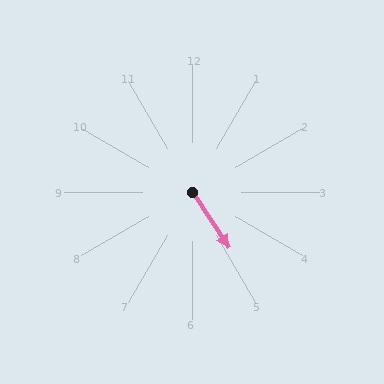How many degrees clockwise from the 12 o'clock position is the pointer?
Approximately 146 degrees.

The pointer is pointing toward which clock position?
Roughly 5 o'clock.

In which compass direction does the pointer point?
Southeast.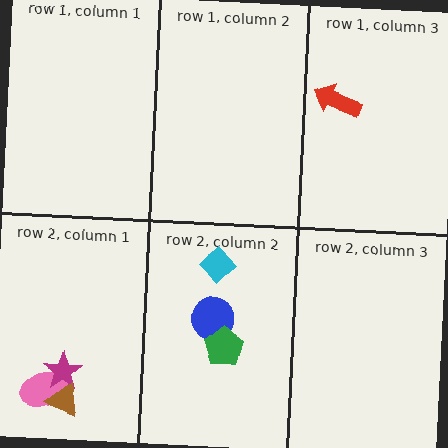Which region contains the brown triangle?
The row 2, column 1 region.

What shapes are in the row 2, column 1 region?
The pink ellipse, the magenta star, the brown triangle.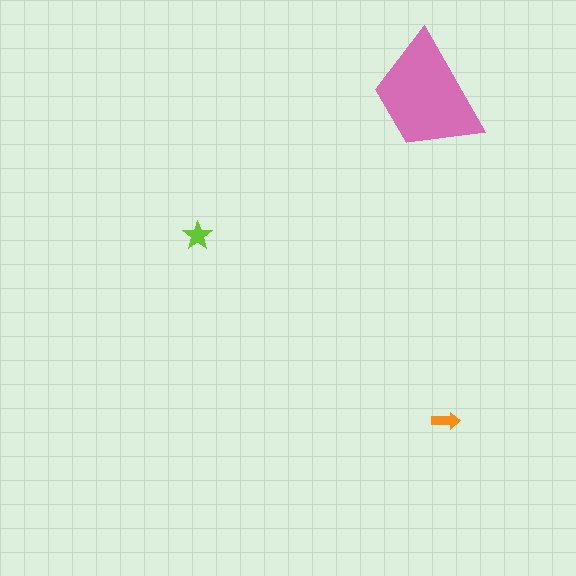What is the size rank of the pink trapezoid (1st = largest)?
1st.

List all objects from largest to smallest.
The pink trapezoid, the lime star, the orange arrow.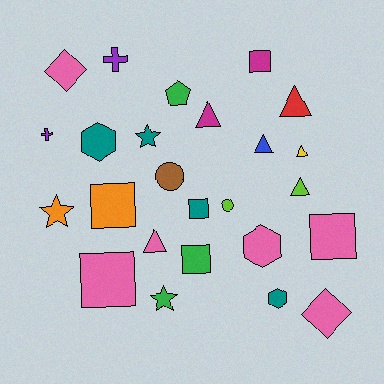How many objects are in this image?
There are 25 objects.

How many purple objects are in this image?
There are 2 purple objects.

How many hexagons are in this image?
There are 3 hexagons.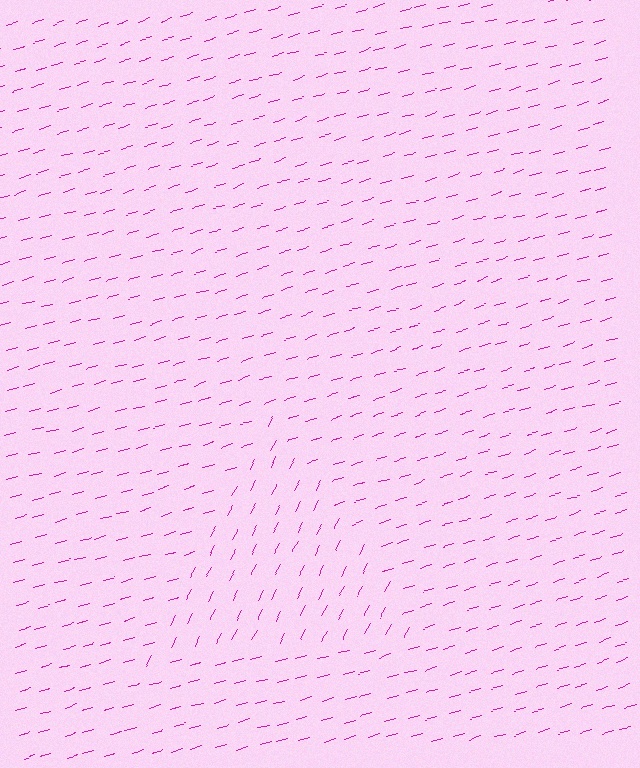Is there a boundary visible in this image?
Yes, there is a texture boundary formed by a change in line orientation.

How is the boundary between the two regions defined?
The boundary is defined purely by a change in line orientation (approximately 45 degrees difference). All lines are the same color and thickness.